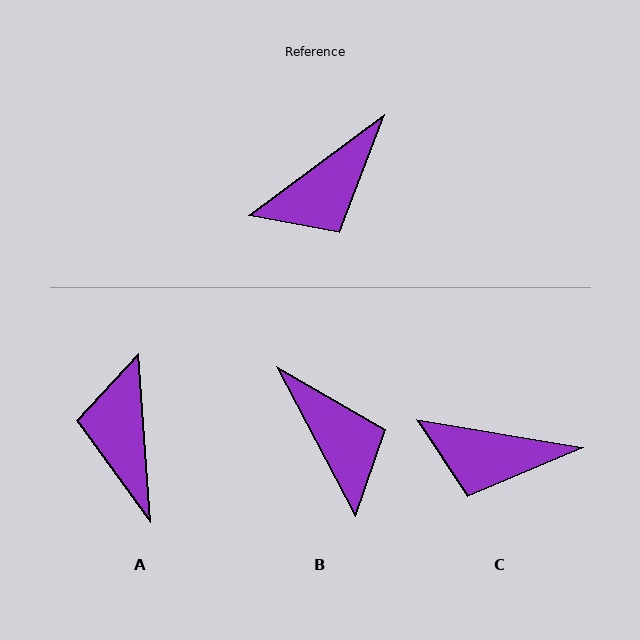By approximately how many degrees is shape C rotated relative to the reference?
Approximately 46 degrees clockwise.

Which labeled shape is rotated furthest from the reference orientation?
A, about 123 degrees away.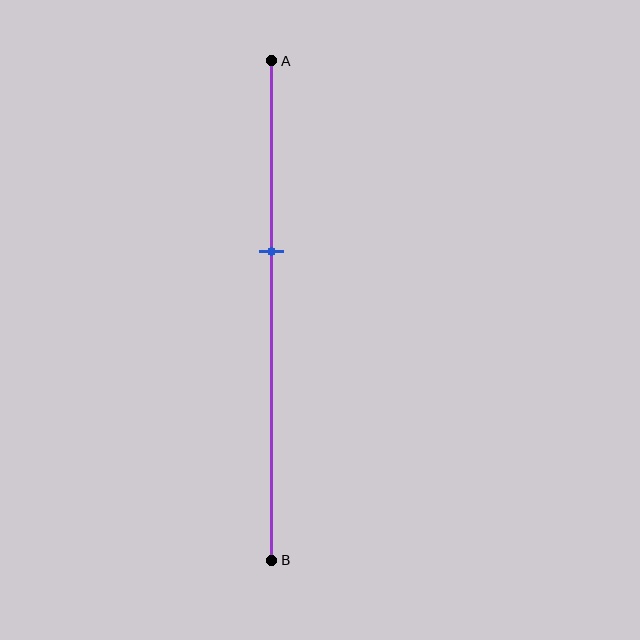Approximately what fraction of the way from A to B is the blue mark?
The blue mark is approximately 40% of the way from A to B.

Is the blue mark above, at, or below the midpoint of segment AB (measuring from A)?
The blue mark is above the midpoint of segment AB.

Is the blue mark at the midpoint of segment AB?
No, the mark is at about 40% from A, not at the 50% midpoint.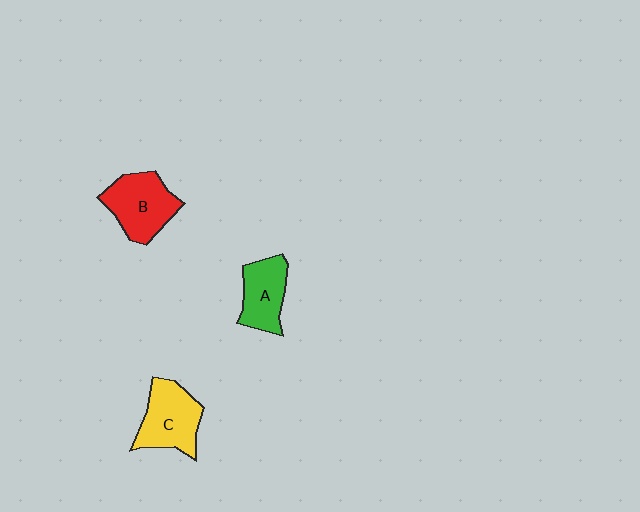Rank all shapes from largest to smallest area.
From largest to smallest: B (red), C (yellow), A (green).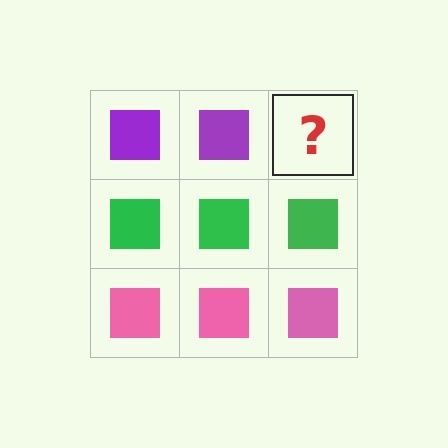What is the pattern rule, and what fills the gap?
The rule is that each row has a consistent color. The gap should be filled with a purple square.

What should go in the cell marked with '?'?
The missing cell should contain a purple square.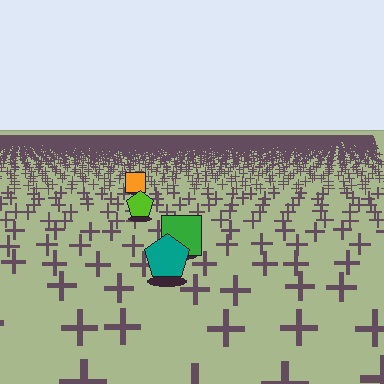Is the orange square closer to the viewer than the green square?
No. The green square is closer — you can tell from the texture gradient: the ground texture is coarser near it.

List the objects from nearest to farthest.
From nearest to farthest: the teal pentagon, the green square, the lime pentagon, the orange square.